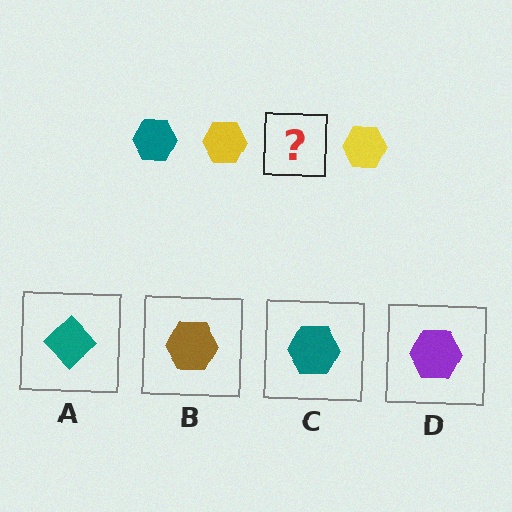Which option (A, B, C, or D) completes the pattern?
C.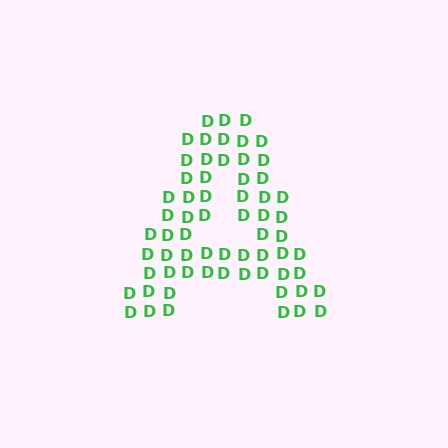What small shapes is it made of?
It is made of small letter D's.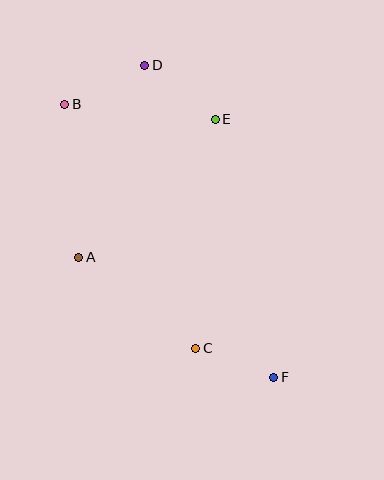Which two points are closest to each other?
Points C and F are closest to each other.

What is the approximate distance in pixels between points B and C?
The distance between B and C is approximately 277 pixels.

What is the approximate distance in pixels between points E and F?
The distance between E and F is approximately 265 pixels.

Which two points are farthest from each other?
Points B and F are farthest from each other.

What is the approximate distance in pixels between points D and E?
The distance between D and E is approximately 89 pixels.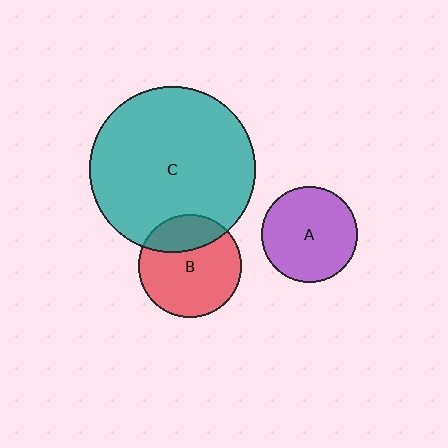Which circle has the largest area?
Circle C (teal).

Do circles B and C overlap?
Yes.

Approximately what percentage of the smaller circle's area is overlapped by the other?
Approximately 25%.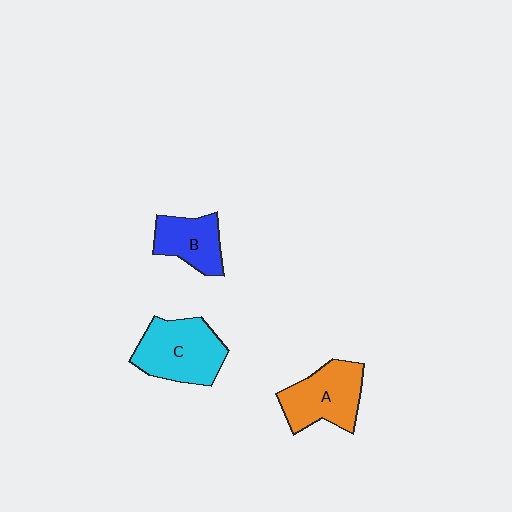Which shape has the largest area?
Shape C (cyan).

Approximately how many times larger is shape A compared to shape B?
Approximately 1.4 times.